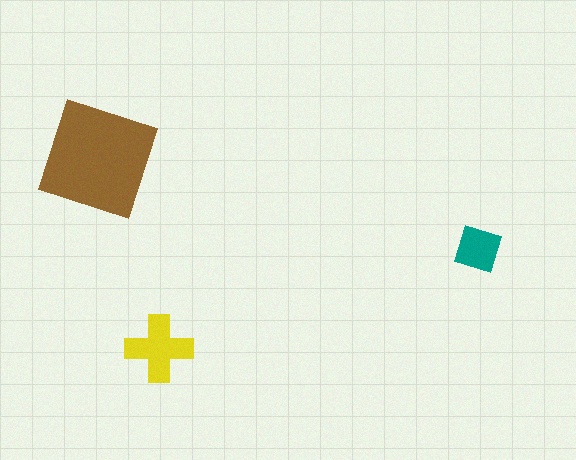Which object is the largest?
The brown square.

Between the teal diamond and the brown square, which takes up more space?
The brown square.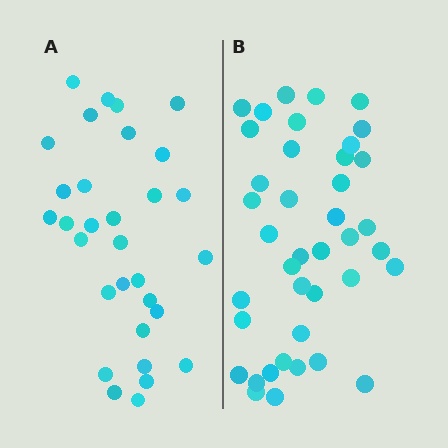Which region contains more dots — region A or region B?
Region B (the right region) has more dots.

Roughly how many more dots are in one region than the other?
Region B has roughly 8 or so more dots than region A.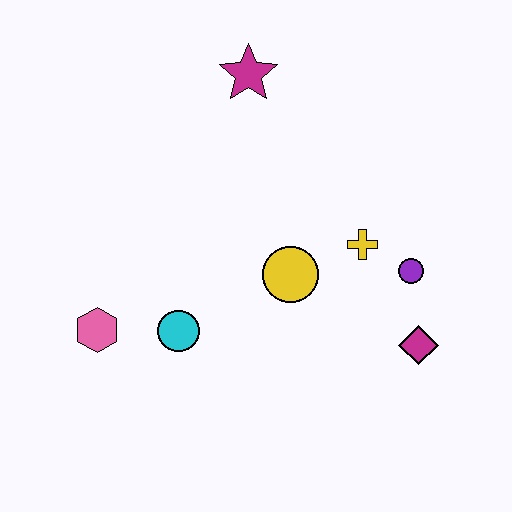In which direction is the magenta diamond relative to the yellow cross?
The magenta diamond is below the yellow cross.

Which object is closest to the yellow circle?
The yellow cross is closest to the yellow circle.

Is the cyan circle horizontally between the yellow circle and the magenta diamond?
No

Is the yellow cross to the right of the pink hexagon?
Yes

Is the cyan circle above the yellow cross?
No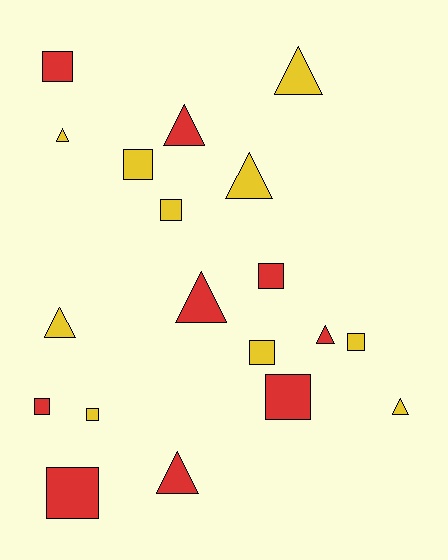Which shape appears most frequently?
Square, with 10 objects.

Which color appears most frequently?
Yellow, with 10 objects.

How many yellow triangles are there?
There are 5 yellow triangles.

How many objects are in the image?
There are 19 objects.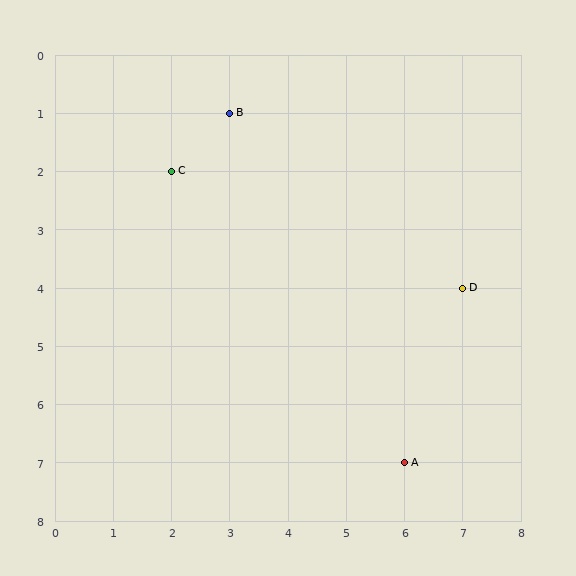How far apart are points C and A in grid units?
Points C and A are 4 columns and 5 rows apart (about 6.4 grid units diagonally).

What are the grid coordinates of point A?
Point A is at grid coordinates (6, 7).